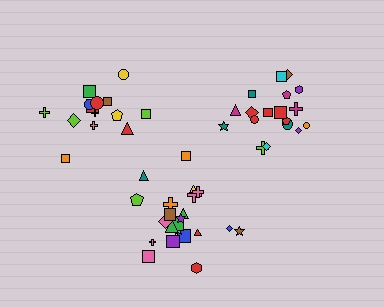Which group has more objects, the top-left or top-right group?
The top-right group.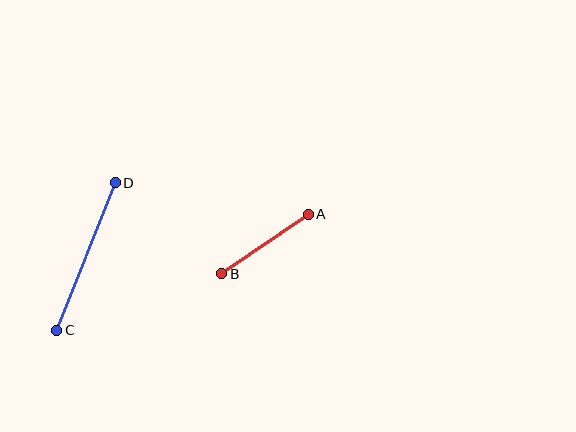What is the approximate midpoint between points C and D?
The midpoint is at approximately (86, 257) pixels.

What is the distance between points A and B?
The distance is approximately 105 pixels.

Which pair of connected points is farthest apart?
Points C and D are farthest apart.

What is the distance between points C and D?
The distance is approximately 159 pixels.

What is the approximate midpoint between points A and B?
The midpoint is at approximately (265, 244) pixels.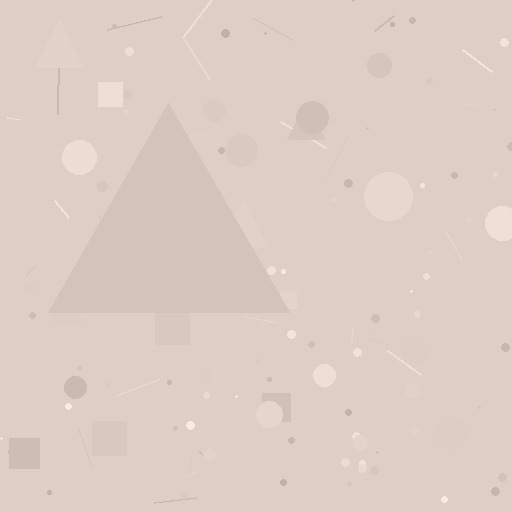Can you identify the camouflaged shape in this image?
The camouflaged shape is a triangle.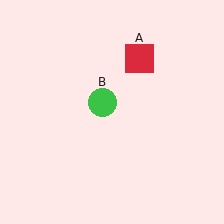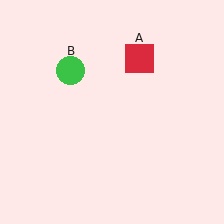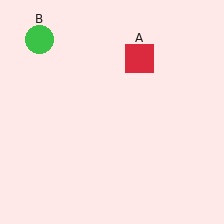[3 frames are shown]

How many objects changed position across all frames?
1 object changed position: green circle (object B).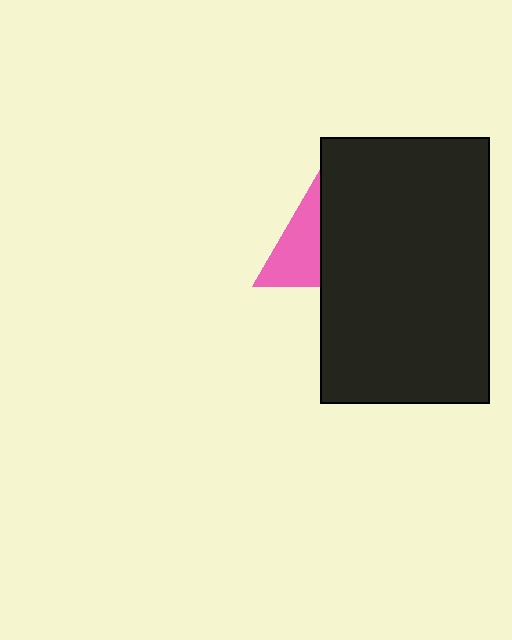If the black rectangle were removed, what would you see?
You would see the complete pink triangle.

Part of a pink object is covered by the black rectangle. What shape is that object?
It is a triangle.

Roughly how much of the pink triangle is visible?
About half of it is visible (roughly 47%).